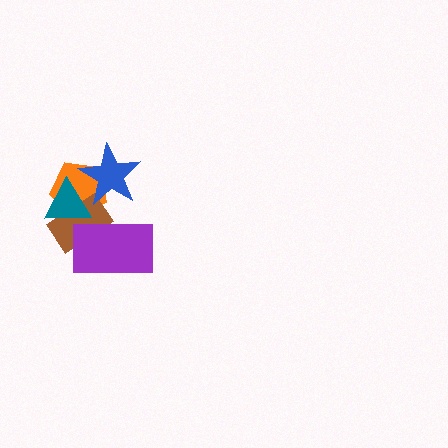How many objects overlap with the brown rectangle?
3 objects overlap with the brown rectangle.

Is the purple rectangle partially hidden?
No, no other shape covers it.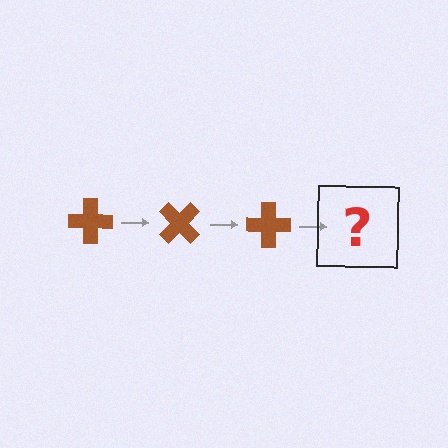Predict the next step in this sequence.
The next step is a brown cross rotated 135 degrees.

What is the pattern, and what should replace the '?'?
The pattern is that the cross rotates 45 degrees each step. The '?' should be a brown cross rotated 135 degrees.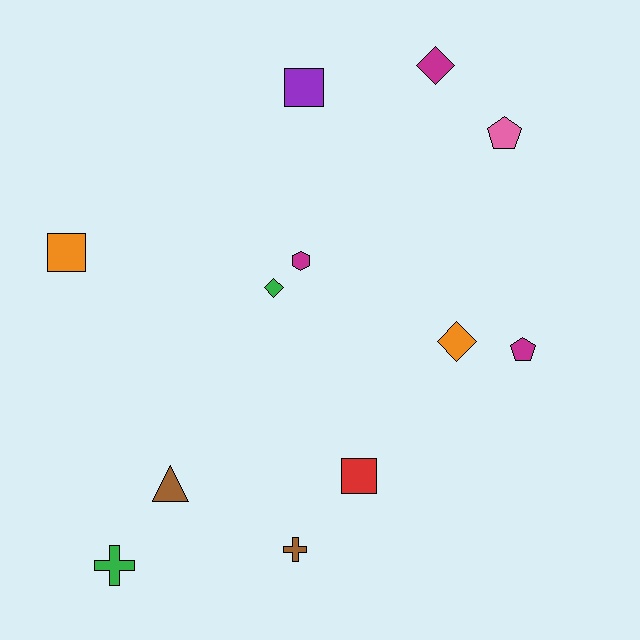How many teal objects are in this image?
There are no teal objects.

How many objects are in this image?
There are 12 objects.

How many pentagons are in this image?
There are 2 pentagons.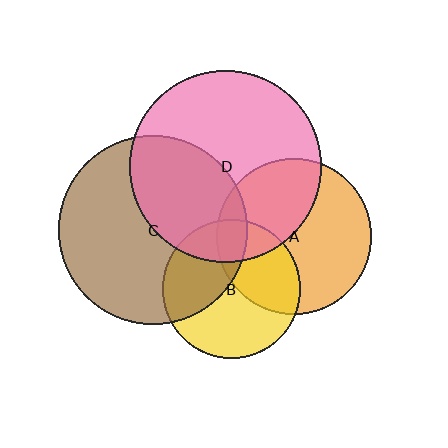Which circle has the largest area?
Circle D (pink).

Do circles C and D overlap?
Yes.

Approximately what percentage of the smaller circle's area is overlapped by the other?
Approximately 40%.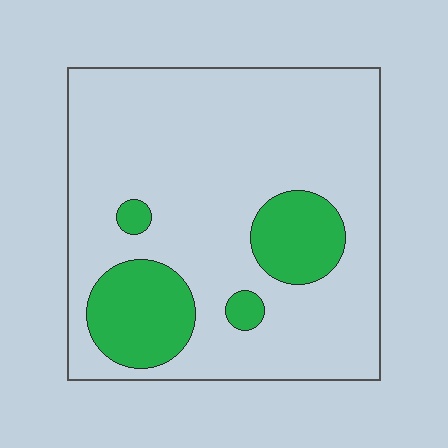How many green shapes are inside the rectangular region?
4.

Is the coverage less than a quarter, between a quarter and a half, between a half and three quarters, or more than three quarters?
Less than a quarter.